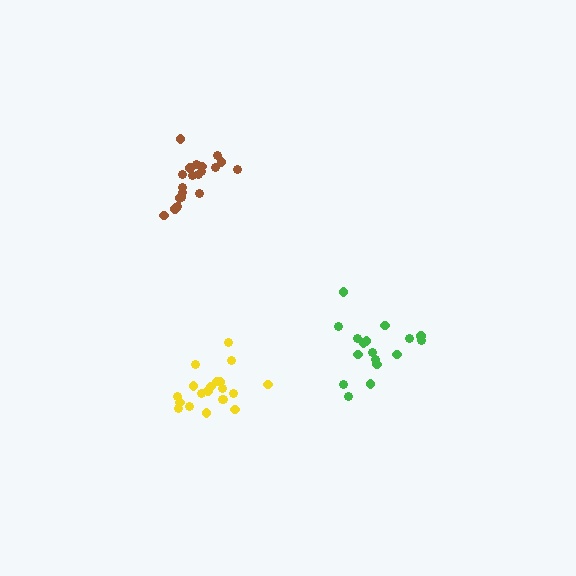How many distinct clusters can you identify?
There are 3 distinct clusters.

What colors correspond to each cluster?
The clusters are colored: yellow, green, brown.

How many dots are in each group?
Group 1: 20 dots, Group 2: 17 dots, Group 3: 20 dots (57 total).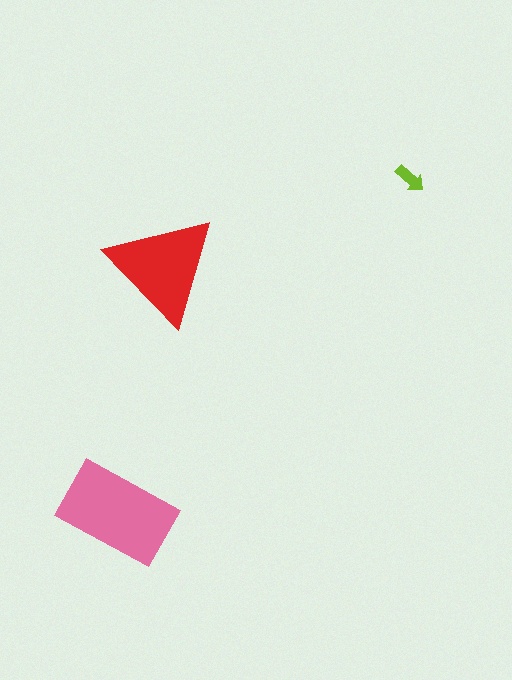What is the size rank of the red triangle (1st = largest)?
2nd.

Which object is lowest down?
The pink rectangle is bottommost.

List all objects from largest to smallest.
The pink rectangle, the red triangle, the lime arrow.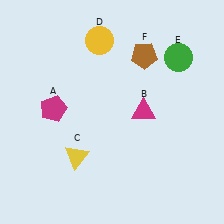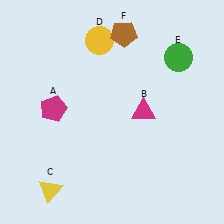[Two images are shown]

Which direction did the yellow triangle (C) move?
The yellow triangle (C) moved down.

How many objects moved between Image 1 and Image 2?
2 objects moved between the two images.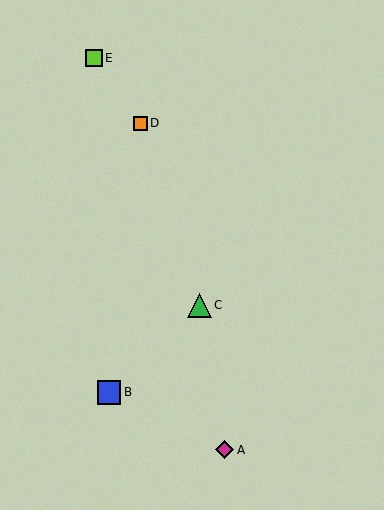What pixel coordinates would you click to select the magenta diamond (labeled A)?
Click at (225, 450) to select the magenta diamond A.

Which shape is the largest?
The green triangle (labeled C) is the largest.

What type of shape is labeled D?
Shape D is an orange square.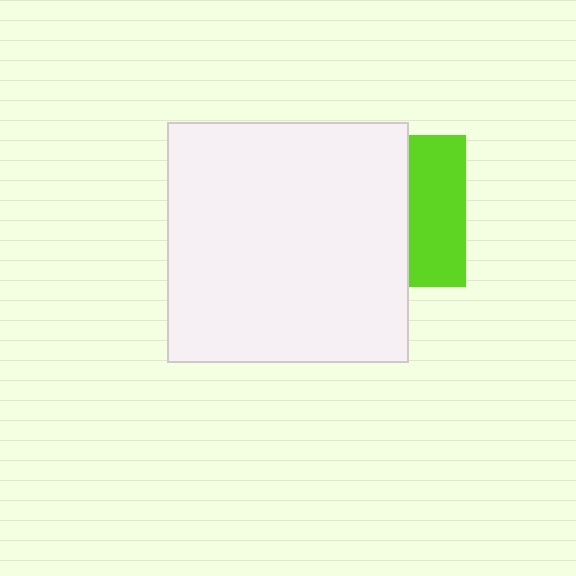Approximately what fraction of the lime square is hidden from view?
Roughly 63% of the lime square is hidden behind the white square.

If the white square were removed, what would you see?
You would see the complete lime square.